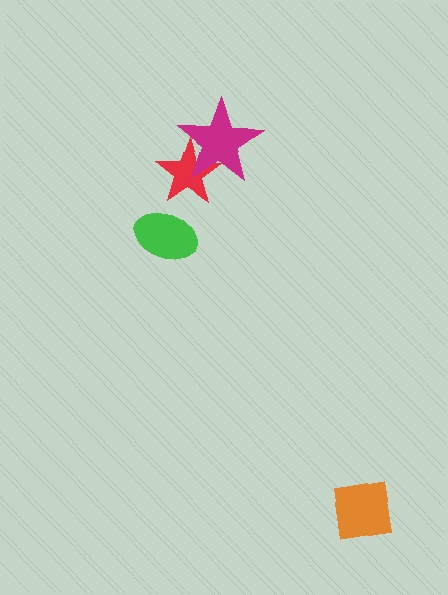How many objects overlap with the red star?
1 object overlaps with the red star.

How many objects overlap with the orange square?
0 objects overlap with the orange square.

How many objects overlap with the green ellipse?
0 objects overlap with the green ellipse.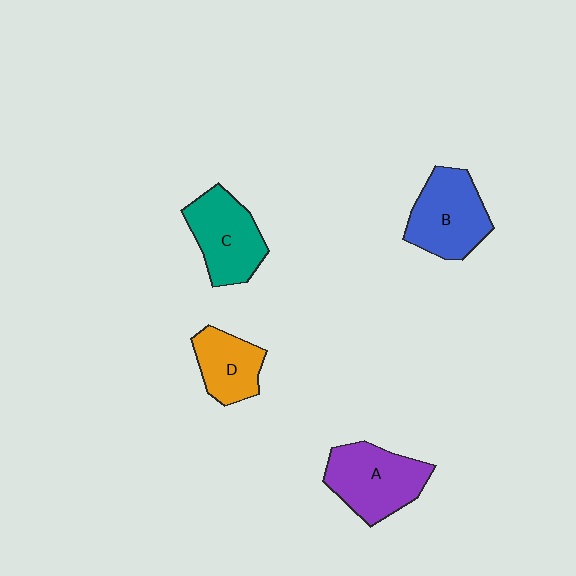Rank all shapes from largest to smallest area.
From largest to smallest: A (purple), B (blue), C (teal), D (orange).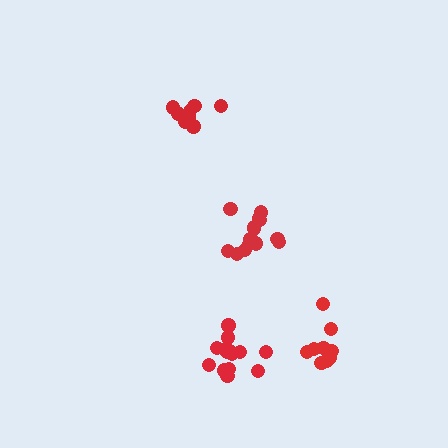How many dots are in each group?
Group 1: 14 dots, Group 2: 11 dots, Group 3: 14 dots, Group 4: 10 dots (49 total).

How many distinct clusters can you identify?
There are 4 distinct clusters.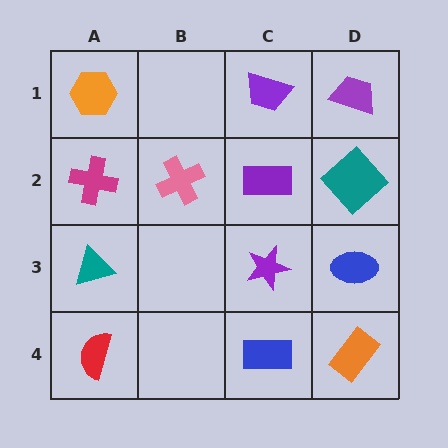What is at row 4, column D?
An orange rectangle.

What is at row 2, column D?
A teal diamond.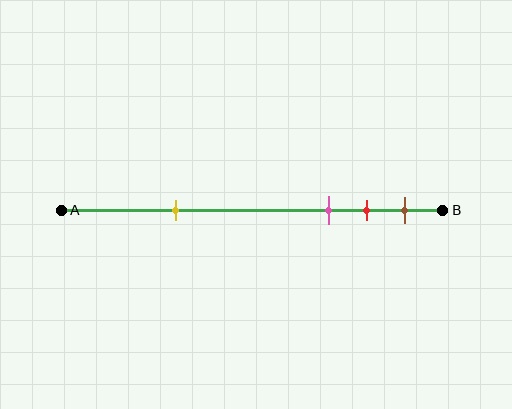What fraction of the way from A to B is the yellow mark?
The yellow mark is approximately 30% (0.3) of the way from A to B.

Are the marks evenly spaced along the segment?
No, the marks are not evenly spaced.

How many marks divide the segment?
There are 4 marks dividing the segment.